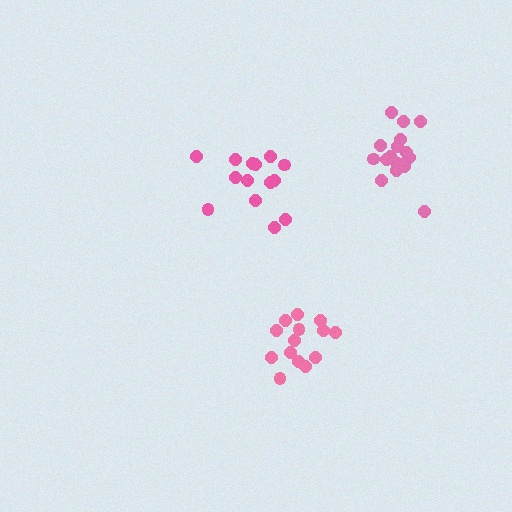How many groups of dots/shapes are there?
There are 3 groups.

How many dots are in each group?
Group 1: 14 dots, Group 2: 18 dots, Group 3: 14 dots (46 total).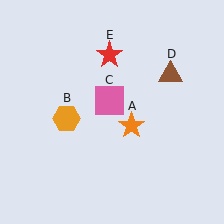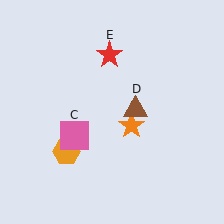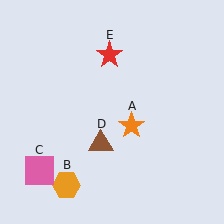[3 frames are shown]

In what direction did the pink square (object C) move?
The pink square (object C) moved down and to the left.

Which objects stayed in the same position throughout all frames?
Orange star (object A) and red star (object E) remained stationary.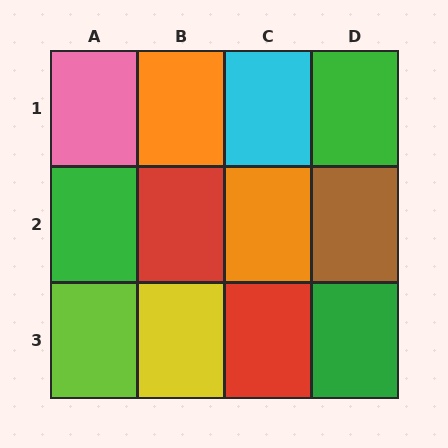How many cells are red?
2 cells are red.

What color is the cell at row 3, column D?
Green.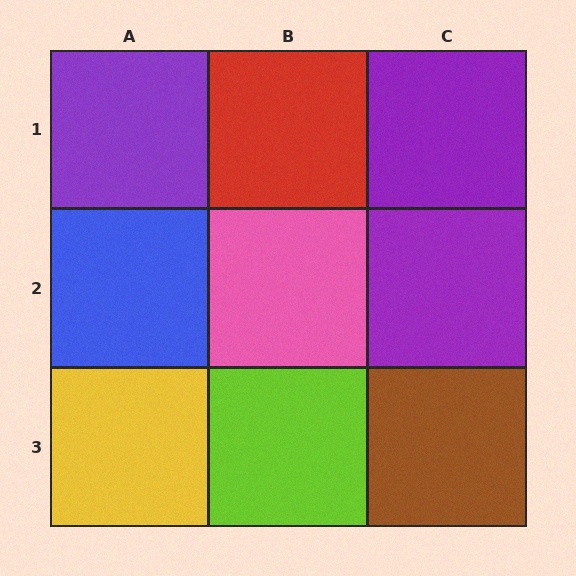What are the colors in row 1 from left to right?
Purple, red, purple.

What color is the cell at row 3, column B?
Lime.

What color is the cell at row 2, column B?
Pink.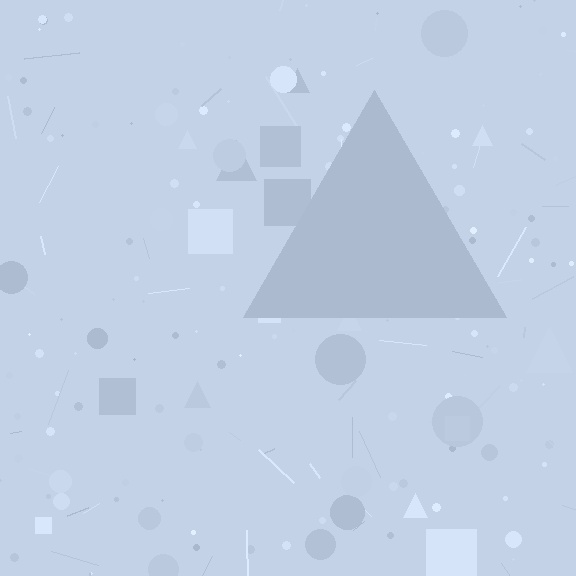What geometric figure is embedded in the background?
A triangle is embedded in the background.